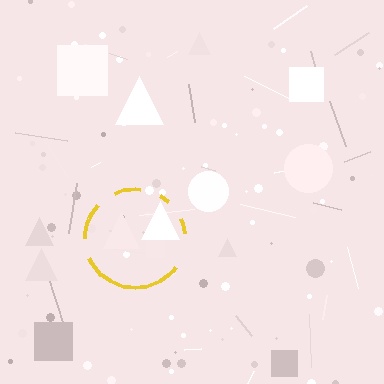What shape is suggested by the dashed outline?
The dashed outline suggests a circle.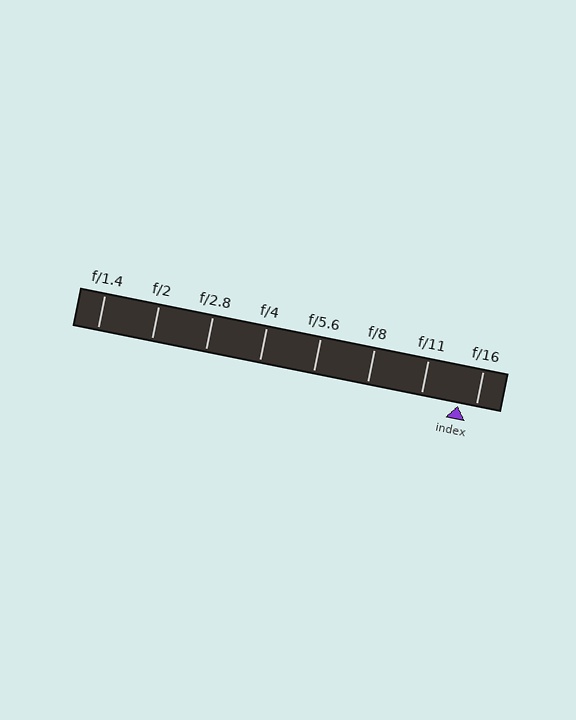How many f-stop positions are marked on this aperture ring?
There are 8 f-stop positions marked.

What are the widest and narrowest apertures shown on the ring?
The widest aperture shown is f/1.4 and the narrowest is f/16.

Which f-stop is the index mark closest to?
The index mark is closest to f/16.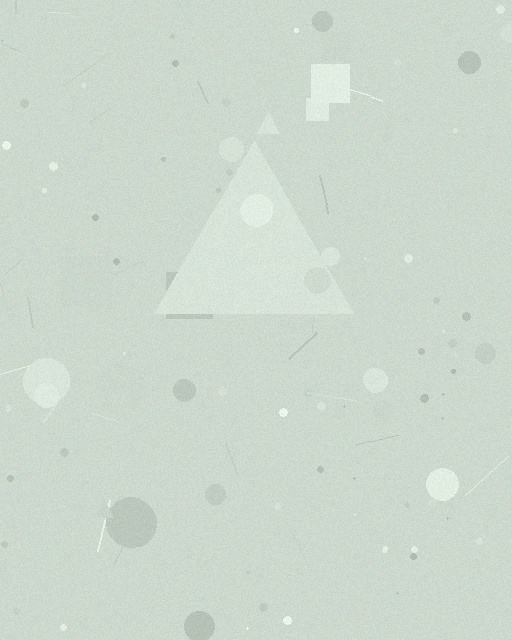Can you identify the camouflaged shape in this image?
The camouflaged shape is a triangle.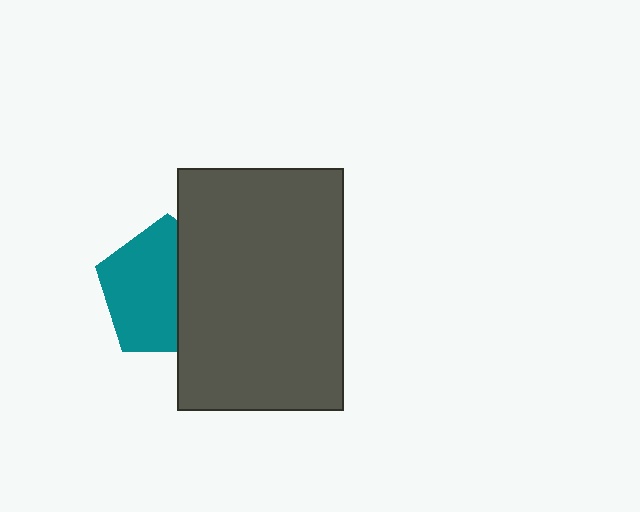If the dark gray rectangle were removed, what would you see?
You would see the complete teal pentagon.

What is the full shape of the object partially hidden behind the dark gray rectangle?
The partially hidden object is a teal pentagon.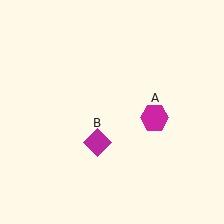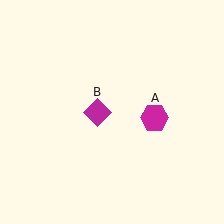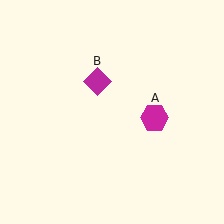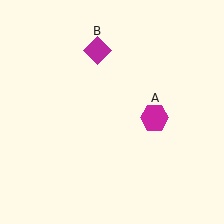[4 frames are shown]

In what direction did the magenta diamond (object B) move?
The magenta diamond (object B) moved up.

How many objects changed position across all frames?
1 object changed position: magenta diamond (object B).